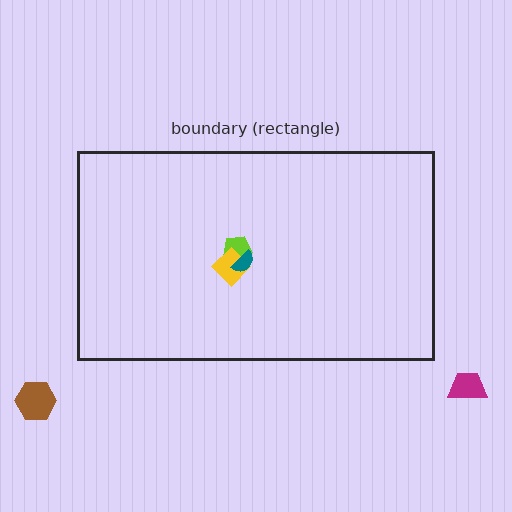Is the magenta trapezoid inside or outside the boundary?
Outside.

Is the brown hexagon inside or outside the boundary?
Outside.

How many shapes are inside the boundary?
3 inside, 2 outside.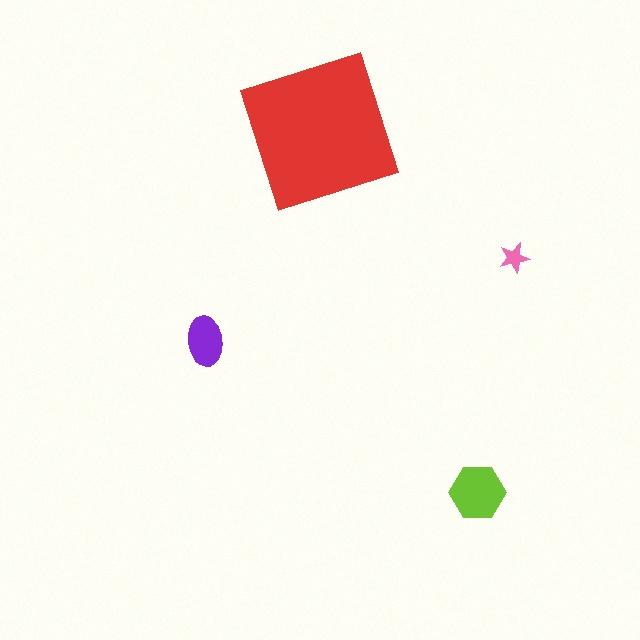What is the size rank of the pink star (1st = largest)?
4th.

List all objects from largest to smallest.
The red square, the lime hexagon, the purple ellipse, the pink star.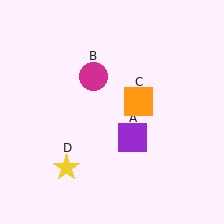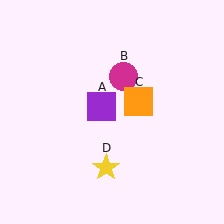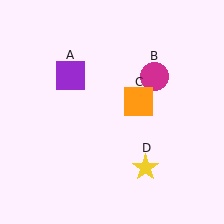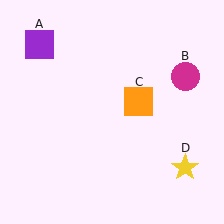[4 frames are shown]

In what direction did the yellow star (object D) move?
The yellow star (object D) moved right.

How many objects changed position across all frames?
3 objects changed position: purple square (object A), magenta circle (object B), yellow star (object D).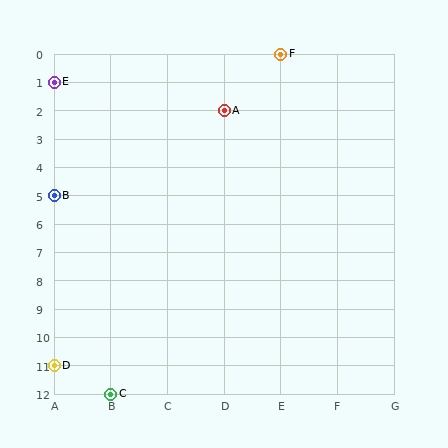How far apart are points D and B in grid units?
Points D and B are 6 rows apart.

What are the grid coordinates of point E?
Point E is at grid coordinates (A, 1).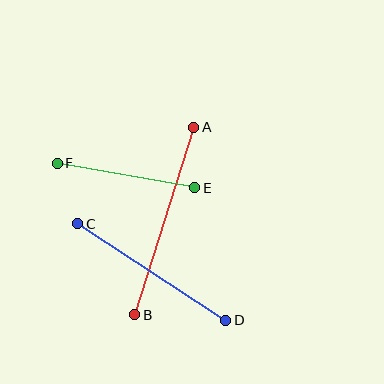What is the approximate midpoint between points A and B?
The midpoint is at approximately (164, 221) pixels.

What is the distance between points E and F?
The distance is approximately 140 pixels.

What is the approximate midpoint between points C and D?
The midpoint is at approximately (152, 272) pixels.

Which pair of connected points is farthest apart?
Points A and B are farthest apart.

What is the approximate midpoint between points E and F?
The midpoint is at approximately (126, 175) pixels.